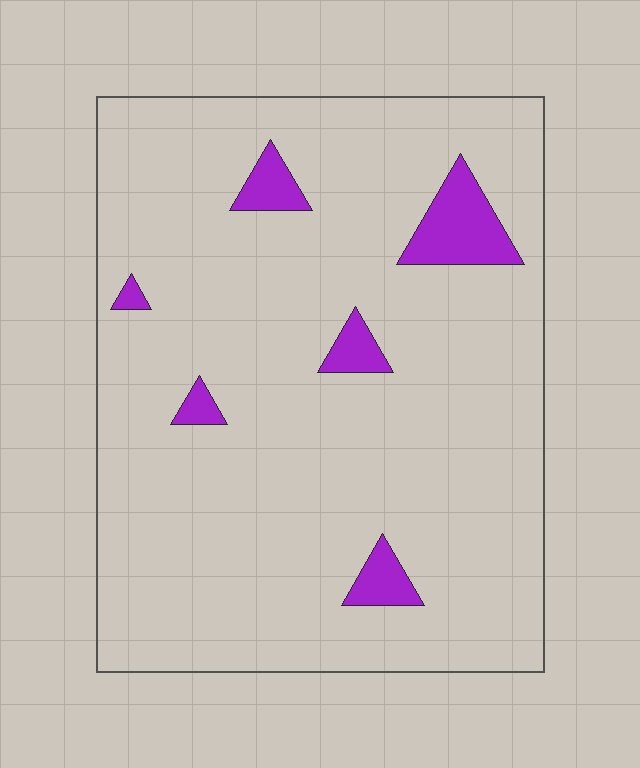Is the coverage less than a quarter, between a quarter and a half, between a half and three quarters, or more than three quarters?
Less than a quarter.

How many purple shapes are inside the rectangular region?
6.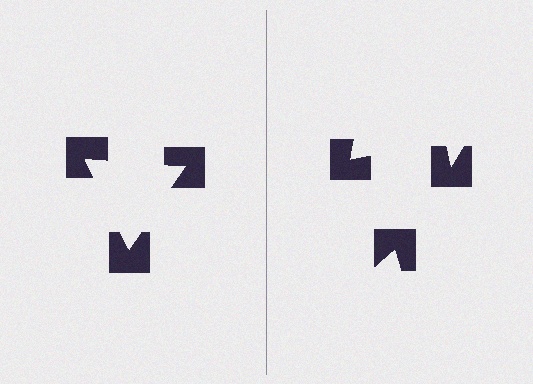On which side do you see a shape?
An illusory triangle appears on the left side. On the right side the wedge cuts are rotated, so no coherent shape forms.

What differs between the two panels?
The notched squares are positioned identically on both sides; only the wedge orientations differ. On the left they align to a triangle; on the right they are misaligned.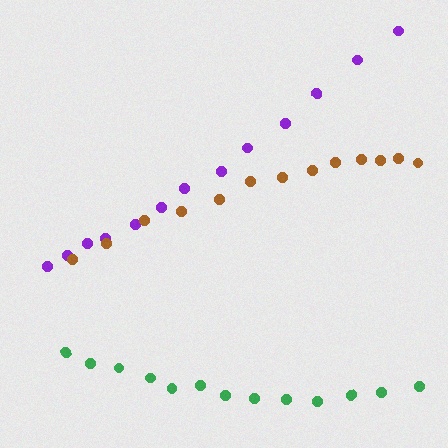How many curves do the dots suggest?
There are 3 distinct paths.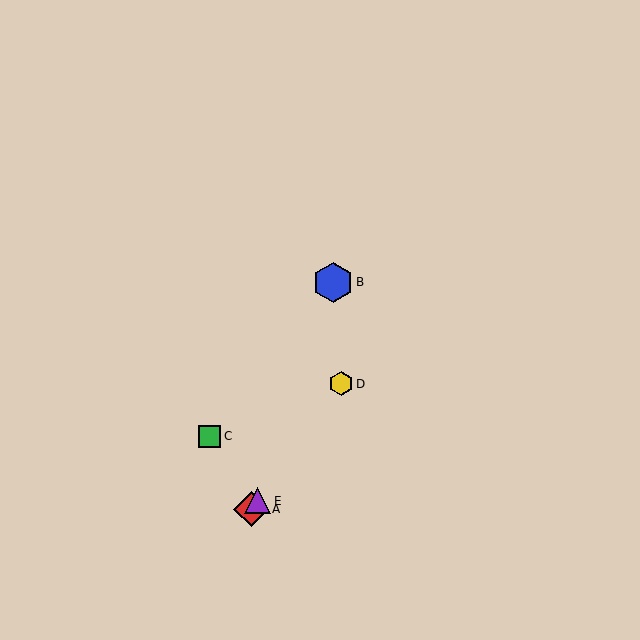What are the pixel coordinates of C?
Object C is at (210, 436).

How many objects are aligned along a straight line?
3 objects (A, D, E) are aligned along a straight line.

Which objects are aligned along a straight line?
Objects A, D, E are aligned along a straight line.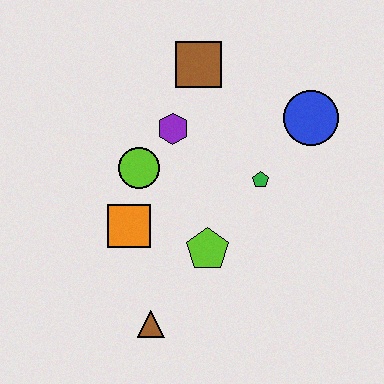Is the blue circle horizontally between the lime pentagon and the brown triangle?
No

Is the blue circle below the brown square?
Yes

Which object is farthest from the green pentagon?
The brown triangle is farthest from the green pentagon.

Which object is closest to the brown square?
The purple hexagon is closest to the brown square.